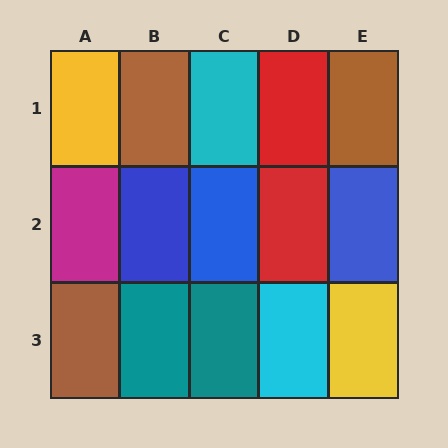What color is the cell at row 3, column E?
Yellow.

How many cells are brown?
3 cells are brown.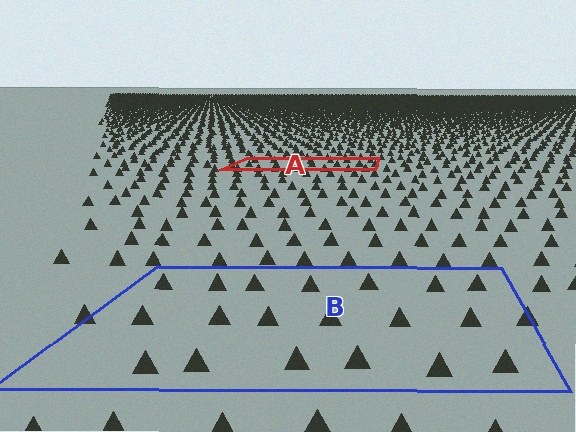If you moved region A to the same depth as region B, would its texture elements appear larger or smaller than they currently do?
They would appear larger. At a closer depth, the same texture elements are projected at a bigger on-screen size.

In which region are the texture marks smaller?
The texture marks are smaller in region A, because it is farther away.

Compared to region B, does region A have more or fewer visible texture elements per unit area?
Region A has more texture elements per unit area — they are packed more densely because it is farther away.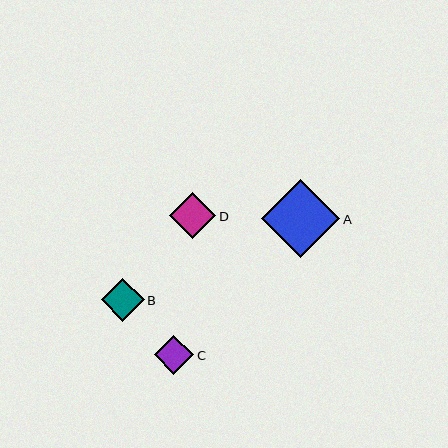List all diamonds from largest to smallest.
From largest to smallest: A, D, B, C.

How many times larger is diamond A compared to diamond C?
Diamond A is approximately 2.0 times the size of diamond C.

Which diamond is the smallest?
Diamond C is the smallest with a size of approximately 39 pixels.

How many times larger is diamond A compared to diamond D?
Diamond A is approximately 1.7 times the size of diamond D.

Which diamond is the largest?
Diamond A is the largest with a size of approximately 79 pixels.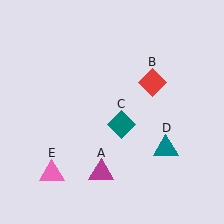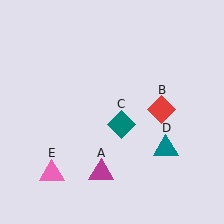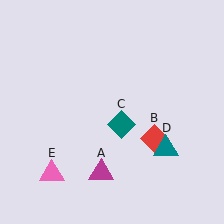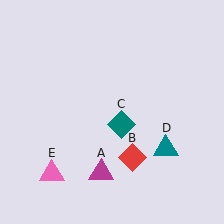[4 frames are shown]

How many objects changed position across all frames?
1 object changed position: red diamond (object B).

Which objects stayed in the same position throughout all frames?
Magenta triangle (object A) and teal diamond (object C) and teal triangle (object D) and pink triangle (object E) remained stationary.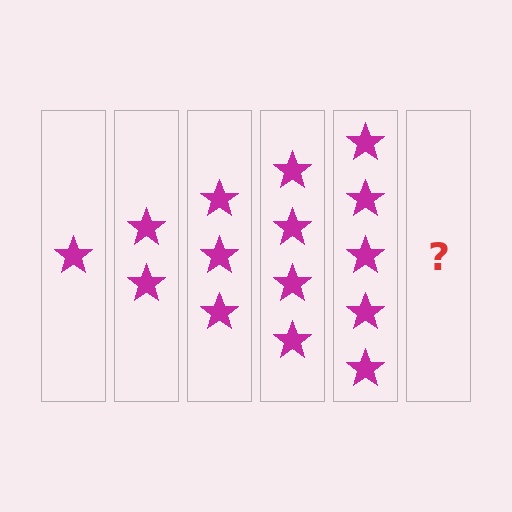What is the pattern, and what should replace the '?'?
The pattern is that each step adds one more star. The '?' should be 6 stars.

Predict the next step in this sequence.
The next step is 6 stars.